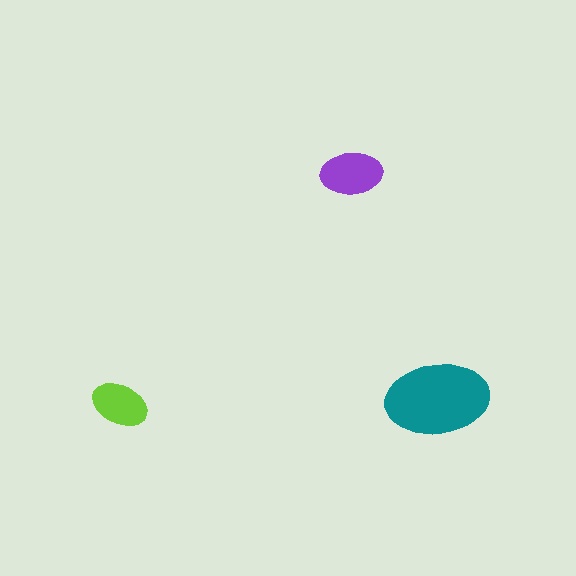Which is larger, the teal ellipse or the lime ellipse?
The teal one.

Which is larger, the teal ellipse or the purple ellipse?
The teal one.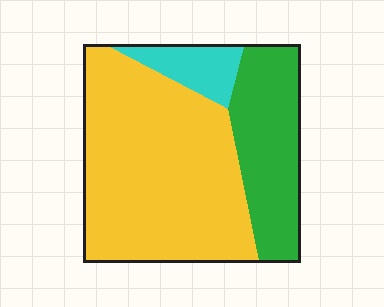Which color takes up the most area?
Yellow, at roughly 65%.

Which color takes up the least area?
Cyan, at roughly 10%.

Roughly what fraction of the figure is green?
Green takes up about one quarter (1/4) of the figure.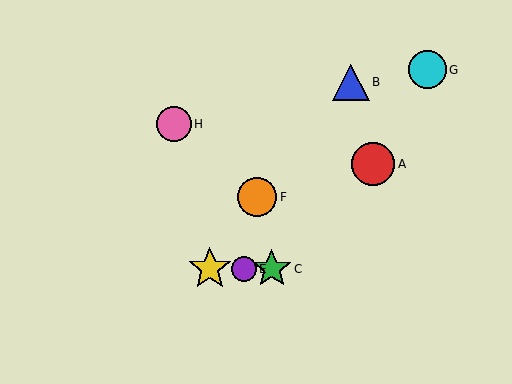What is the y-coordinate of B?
Object B is at y≈82.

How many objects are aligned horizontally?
3 objects (C, D, E) are aligned horizontally.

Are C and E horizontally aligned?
Yes, both are at y≈269.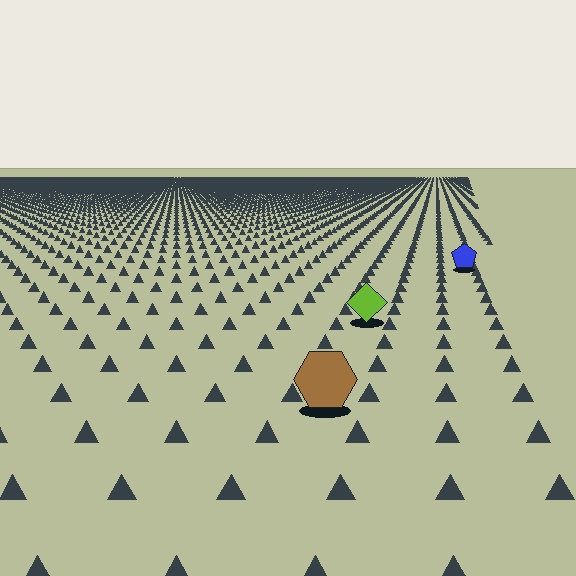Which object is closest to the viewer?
The brown hexagon is closest. The texture marks near it are larger and more spread out.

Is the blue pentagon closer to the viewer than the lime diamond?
No. The lime diamond is closer — you can tell from the texture gradient: the ground texture is coarser near it.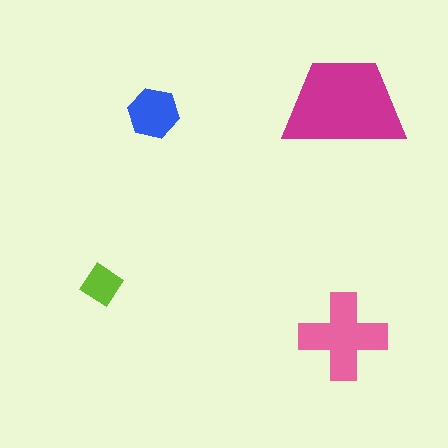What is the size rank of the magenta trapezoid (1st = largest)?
1st.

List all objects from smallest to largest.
The lime diamond, the blue hexagon, the pink cross, the magenta trapezoid.